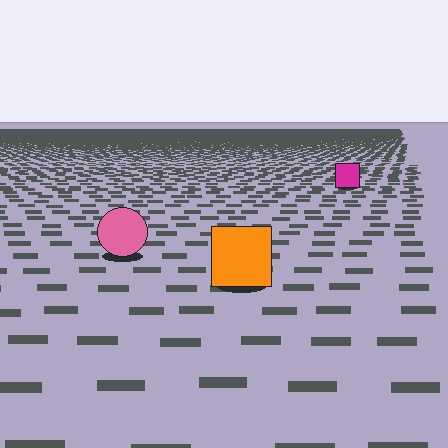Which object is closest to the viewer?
The orange square is closest. The texture marks near it are larger and more spread out.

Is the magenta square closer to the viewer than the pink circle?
No. The pink circle is closer — you can tell from the texture gradient: the ground texture is coarser near it.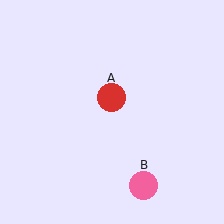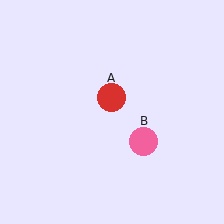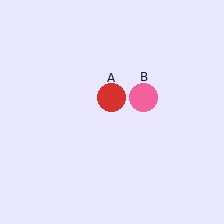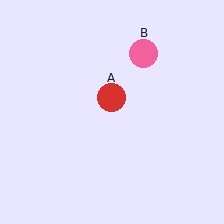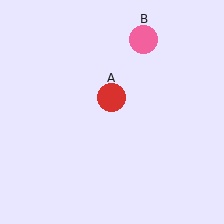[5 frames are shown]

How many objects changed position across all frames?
1 object changed position: pink circle (object B).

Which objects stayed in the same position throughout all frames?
Red circle (object A) remained stationary.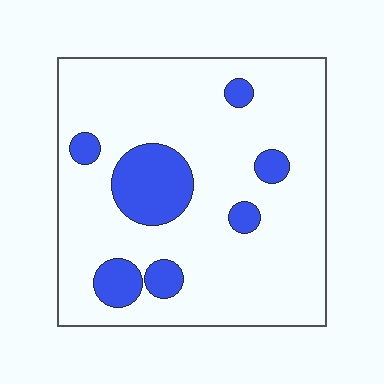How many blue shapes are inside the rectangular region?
7.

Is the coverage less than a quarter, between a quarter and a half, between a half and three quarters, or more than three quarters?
Less than a quarter.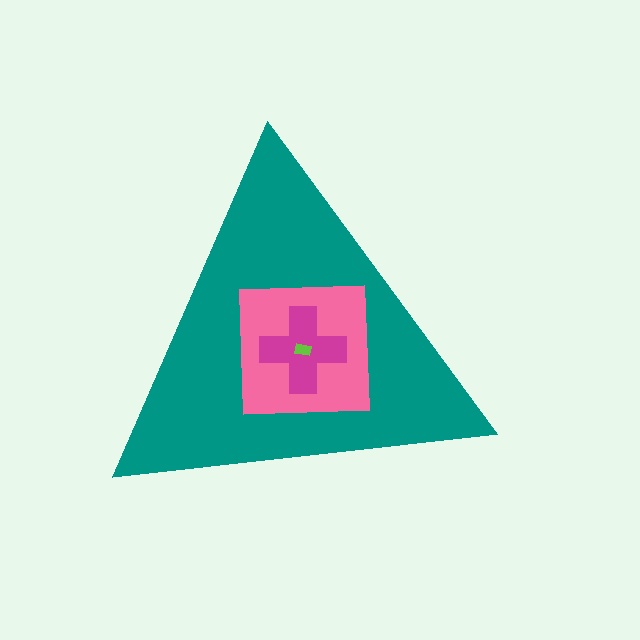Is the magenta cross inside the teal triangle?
Yes.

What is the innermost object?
The lime rectangle.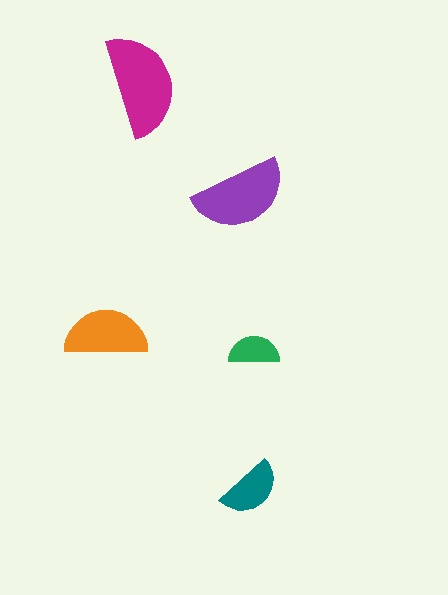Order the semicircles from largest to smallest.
the magenta one, the purple one, the orange one, the teal one, the green one.